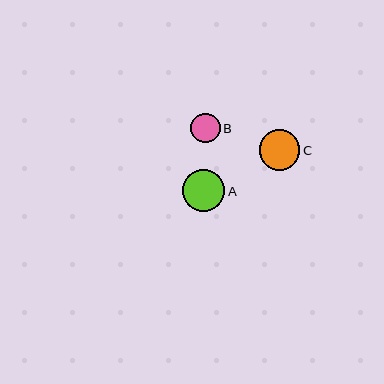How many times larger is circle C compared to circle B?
Circle C is approximately 1.4 times the size of circle B.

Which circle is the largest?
Circle A is the largest with a size of approximately 43 pixels.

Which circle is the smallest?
Circle B is the smallest with a size of approximately 29 pixels.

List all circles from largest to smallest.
From largest to smallest: A, C, B.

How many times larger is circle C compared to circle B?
Circle C is approximately 1.4 times the size of circle B.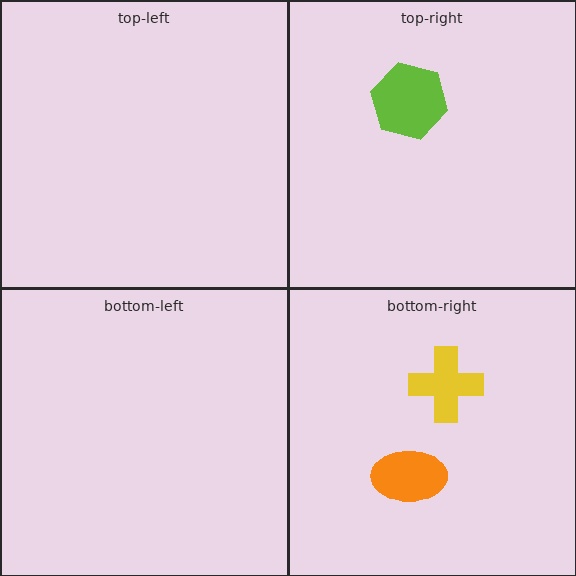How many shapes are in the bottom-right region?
2.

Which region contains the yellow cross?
The bottom-right region.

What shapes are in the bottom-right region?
The orange ellipse, the yellow cross.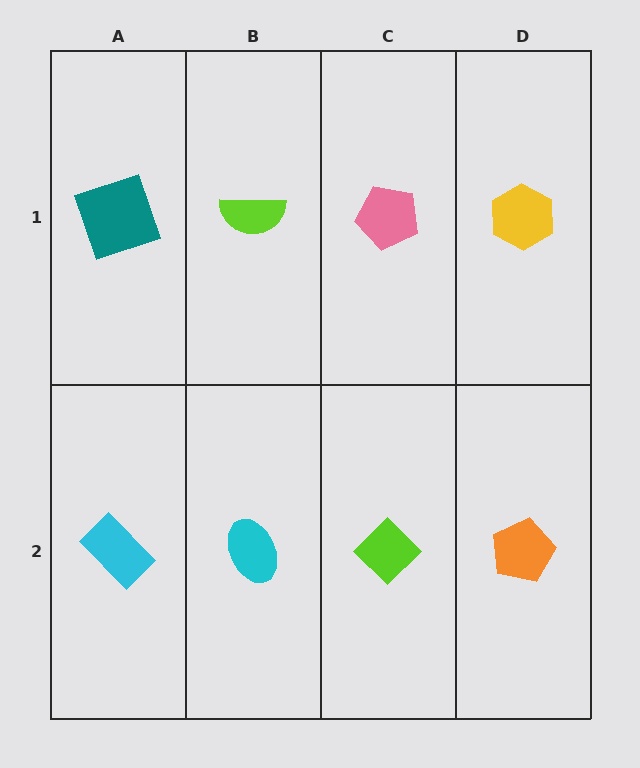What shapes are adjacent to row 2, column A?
A teal square (row 1, column A), a cyan ellipse (row 2, column B).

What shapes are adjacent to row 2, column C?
A pink pentagon (row 1, column C), a cyan ellipse (row 2, column B), an orange pentagon (row 2, column D).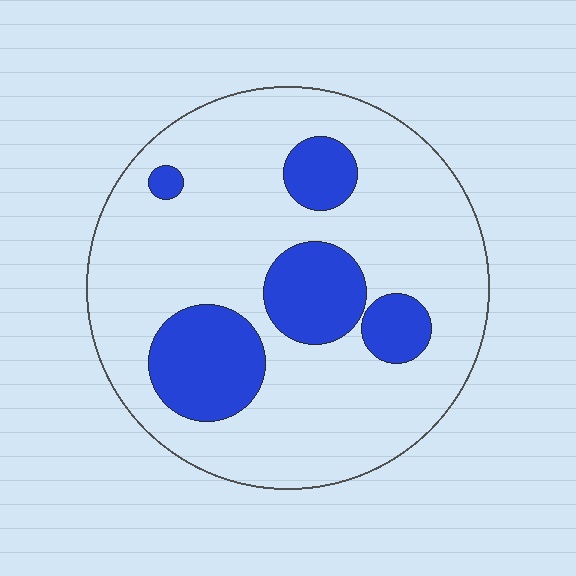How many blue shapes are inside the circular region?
5.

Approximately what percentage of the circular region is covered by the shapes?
Approximately 20%.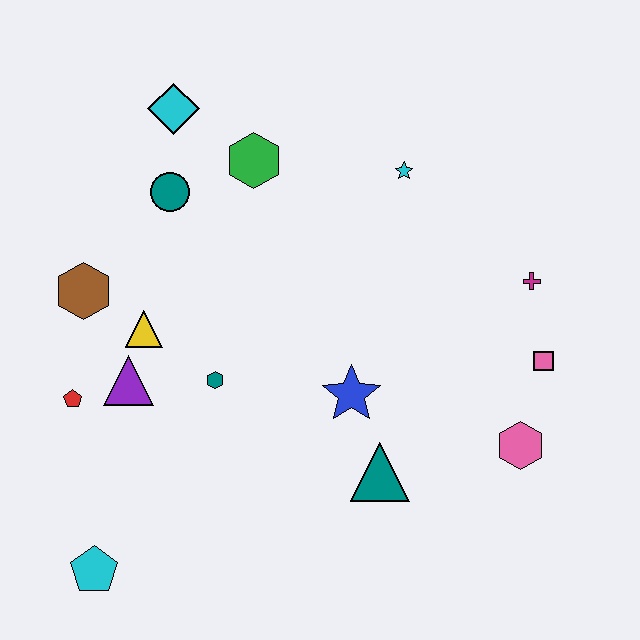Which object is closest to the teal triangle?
The blue star is closest to the teal triangle.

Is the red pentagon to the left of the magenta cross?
Yes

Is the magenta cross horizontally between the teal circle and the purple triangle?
No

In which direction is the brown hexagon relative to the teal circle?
The brown hexagon is below the teal circle.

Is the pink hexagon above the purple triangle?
No